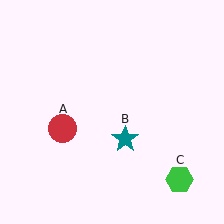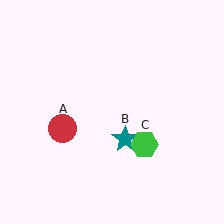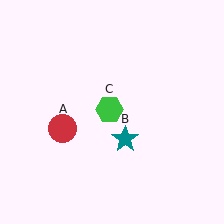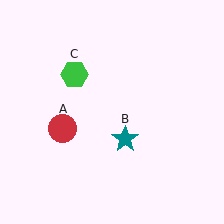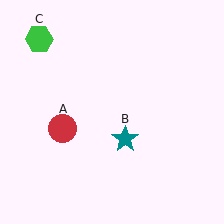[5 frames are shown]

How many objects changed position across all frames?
1 object changed position: green hexagon (object C).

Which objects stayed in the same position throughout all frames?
Red circle (object A) and teal star (object B) remained stationary.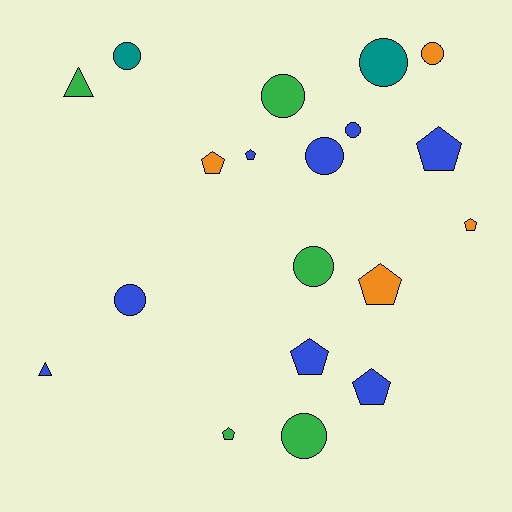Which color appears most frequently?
Blue, with 8 objects.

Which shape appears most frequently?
Circle, with 9 objects.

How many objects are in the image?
There are 19 objects.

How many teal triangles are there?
There are no teal triangles.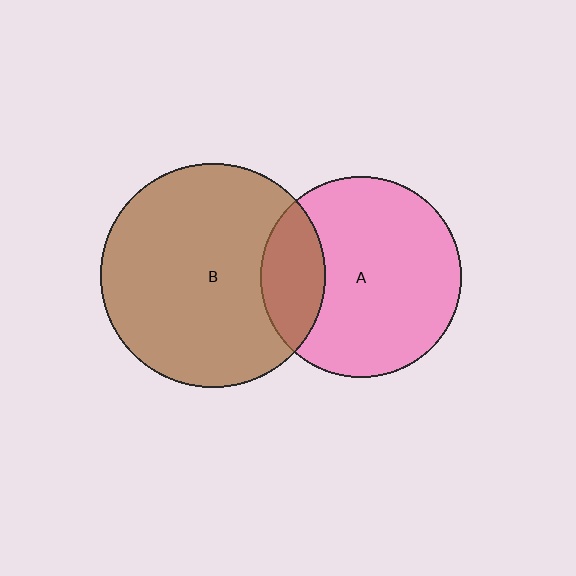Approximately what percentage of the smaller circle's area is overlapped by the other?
Approximately 20%.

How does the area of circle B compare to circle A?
Approximately 1.2 times.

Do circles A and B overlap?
Yes.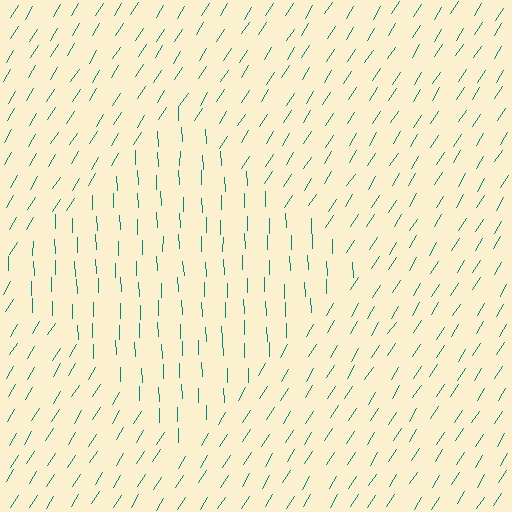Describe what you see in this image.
The image is filled with small teal line segments. A diamond region in the image has lines oriented differently from the surrounding lines, creating a visible texture boundary.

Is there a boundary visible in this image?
Yes, there is a texture boundary formed by a change in line orientation.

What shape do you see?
I see a diamond.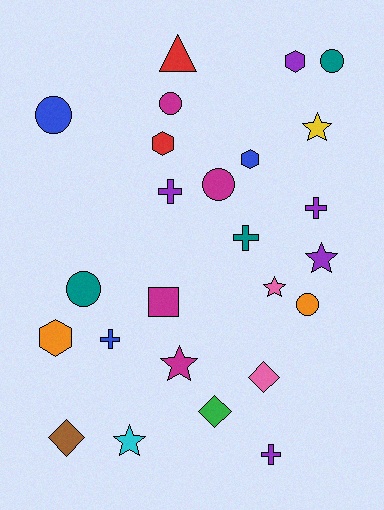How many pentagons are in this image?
There are no pentagons.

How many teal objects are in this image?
There are 3 teal objects.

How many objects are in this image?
There are 25 objects.